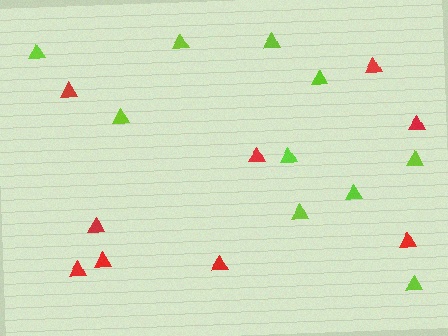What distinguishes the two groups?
There are 2 groups: one group of red triangles (9) and one group of lime triangles (10).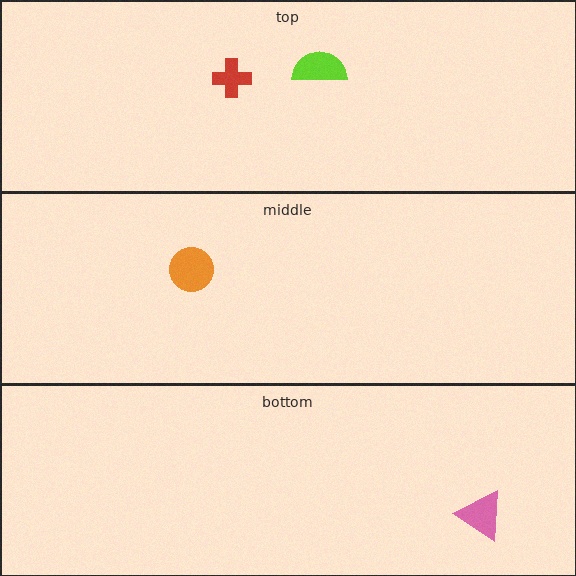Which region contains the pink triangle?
The bottom region.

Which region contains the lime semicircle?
The top region.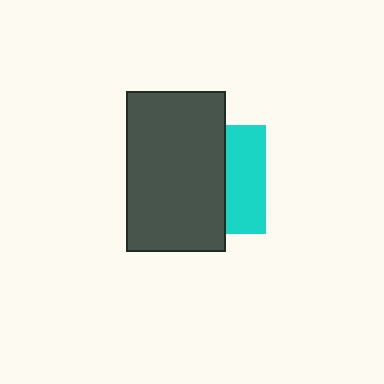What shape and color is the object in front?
The object in front is a dark gray rectangle.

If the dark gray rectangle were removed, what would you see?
You would see the complete cyan square.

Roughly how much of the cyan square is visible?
A small part of it is visible (roughly 37%).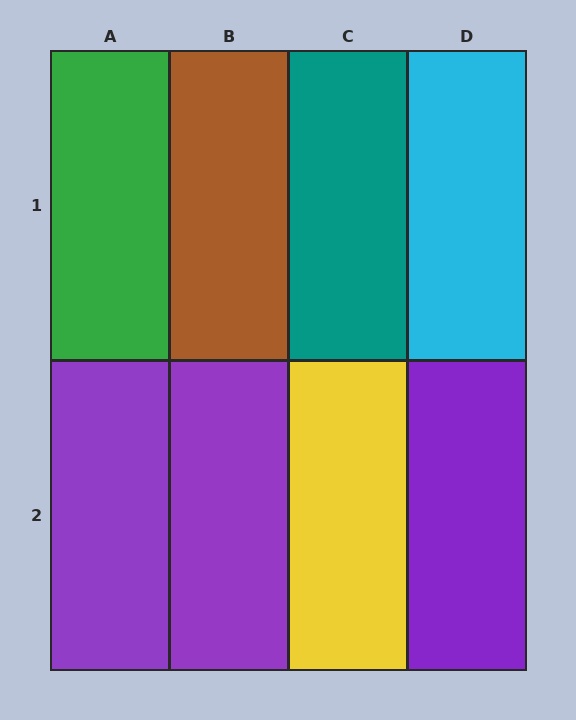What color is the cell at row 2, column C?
Yellow.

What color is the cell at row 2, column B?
Purple.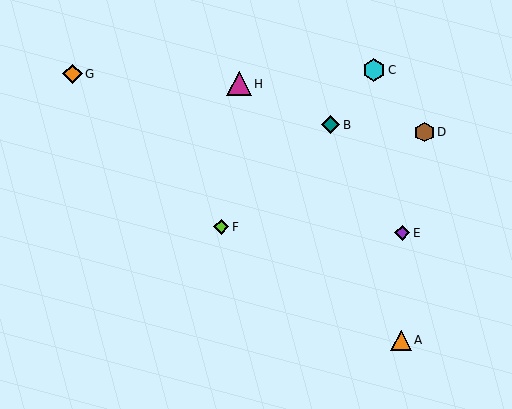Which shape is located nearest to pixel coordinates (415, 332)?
The orange triangle (labeled A) at (401, 340) is nearest to that location.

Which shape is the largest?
The magenta triangle (labeled H) is the largest.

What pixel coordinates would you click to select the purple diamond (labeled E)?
Click at (402, 233) to select the purple diamond E.